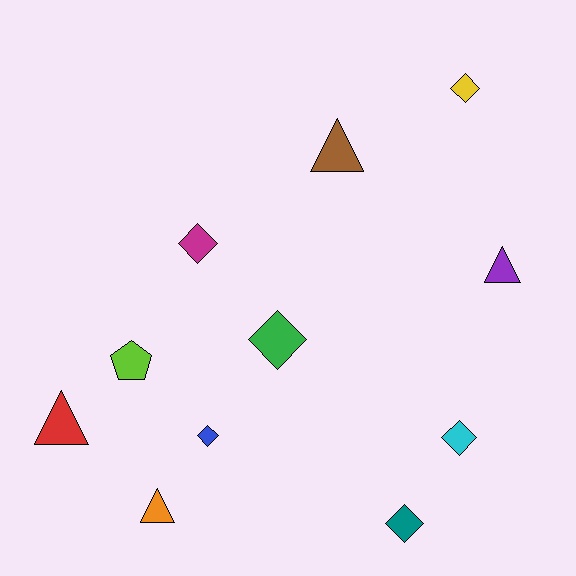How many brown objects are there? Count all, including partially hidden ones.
There is 1 brown object.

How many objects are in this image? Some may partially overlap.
There are 11 objects.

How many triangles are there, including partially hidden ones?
There are 4 triangles.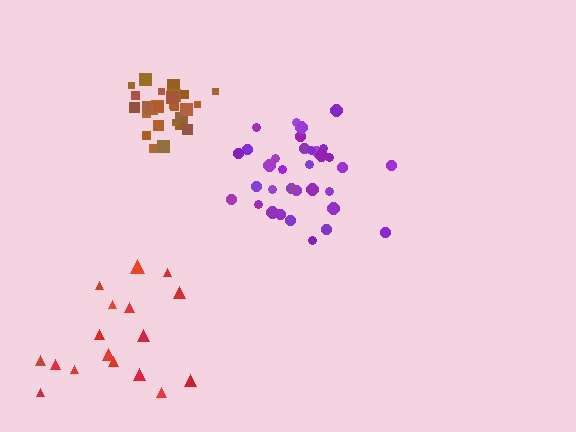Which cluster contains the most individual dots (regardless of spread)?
Purple (34).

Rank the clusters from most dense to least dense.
brown, purple, red.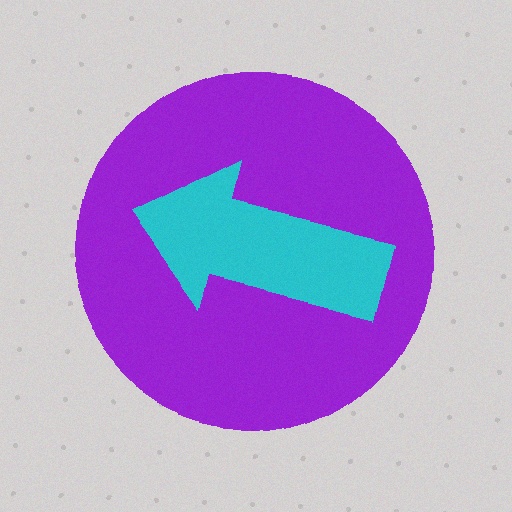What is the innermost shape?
The cyan arrow.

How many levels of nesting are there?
2.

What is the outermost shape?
The purple circle.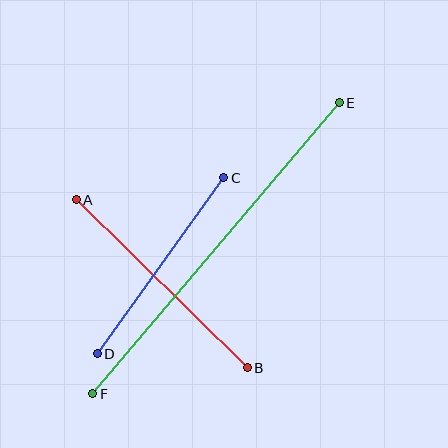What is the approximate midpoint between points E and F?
The midpoint is at approximately (216, 248) pixels.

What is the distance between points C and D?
The distance is approximately 217 pixels.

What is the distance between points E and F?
The distance is approximately 382 pixels.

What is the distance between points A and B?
The distance is approximately 239 pixels.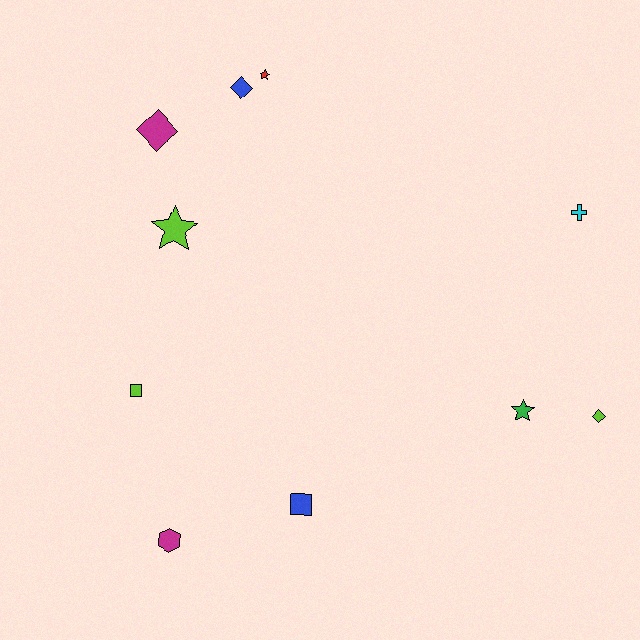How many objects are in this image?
There are 10 objects.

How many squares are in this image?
There are 2 squares.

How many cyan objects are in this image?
There is 1 cyan object.